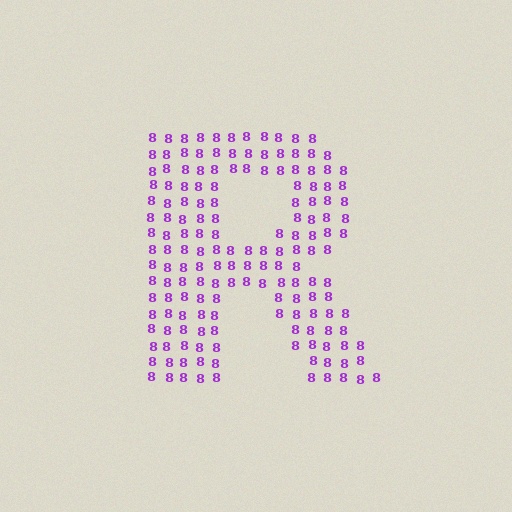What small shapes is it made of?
It is made of small digit 8's.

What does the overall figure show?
The overall figure shows the letter R.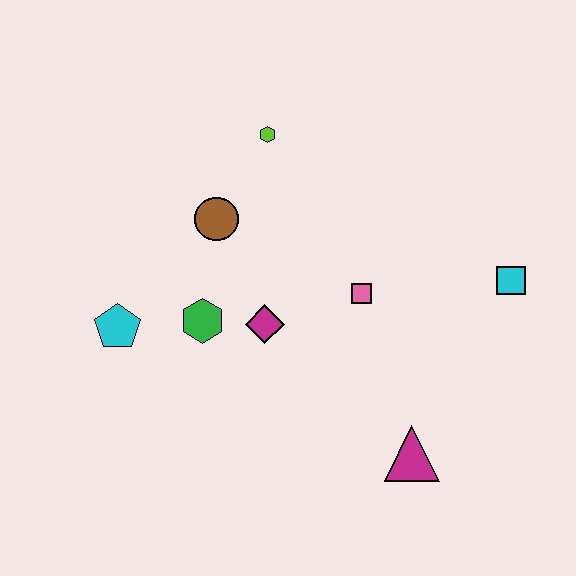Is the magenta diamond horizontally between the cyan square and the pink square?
No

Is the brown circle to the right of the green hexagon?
Yes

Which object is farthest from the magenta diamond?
The cyan square is farthest from the magenta diamond.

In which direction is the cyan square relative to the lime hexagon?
The cyan square is to the right of the lime hexagon.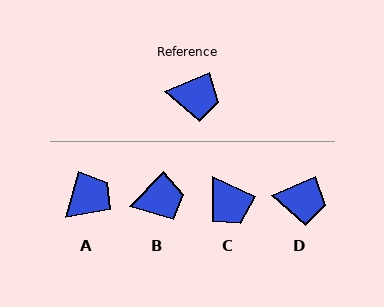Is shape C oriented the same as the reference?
No, it is off by about 48 degrees.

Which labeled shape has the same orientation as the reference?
D.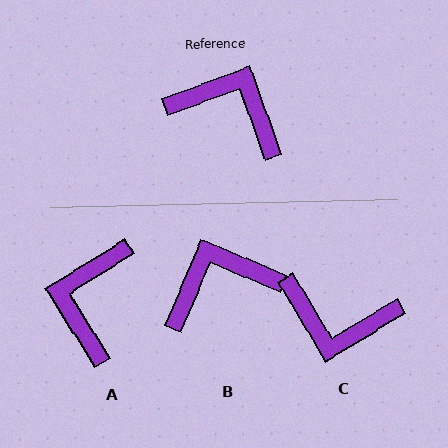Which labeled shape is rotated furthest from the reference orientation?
C, about 169 degrees away.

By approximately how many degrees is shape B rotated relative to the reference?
Approximately 47 degrees counter-clockwise.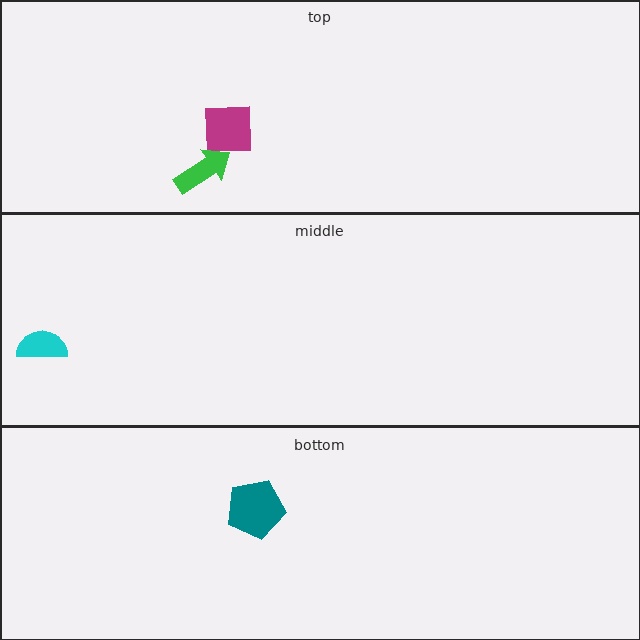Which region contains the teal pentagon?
The bottom region.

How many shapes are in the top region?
2.